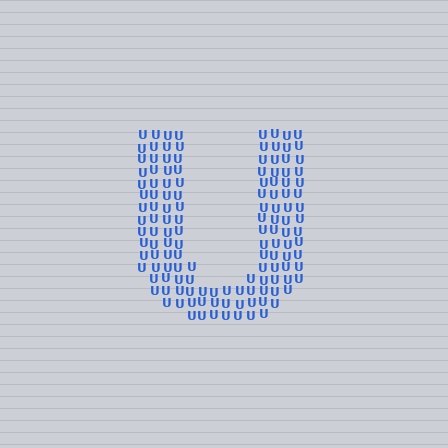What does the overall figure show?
The overall figure shows the letter U.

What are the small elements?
The small elements are letter U's.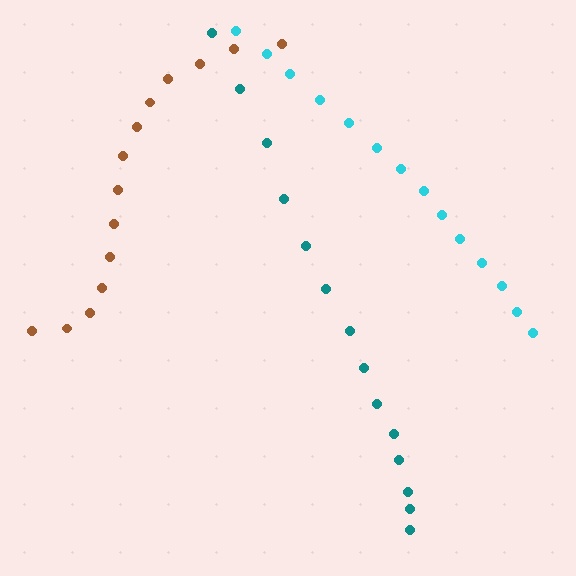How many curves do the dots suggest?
There are 3 distinct paths.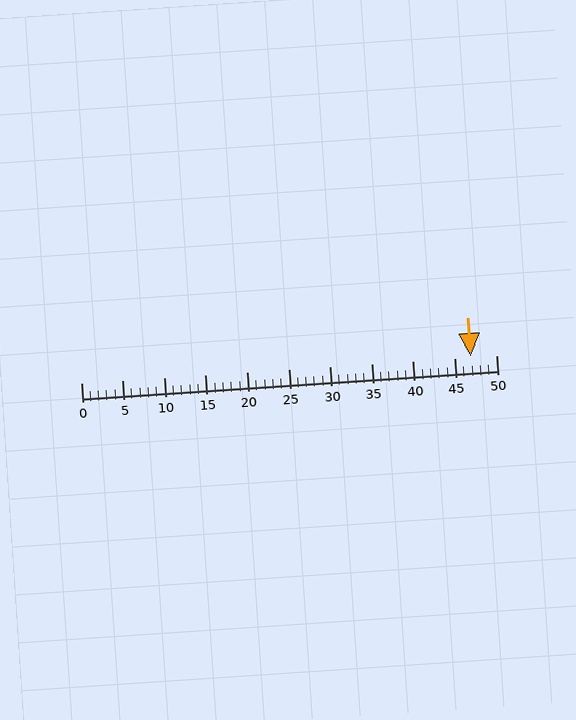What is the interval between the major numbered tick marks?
The major tick marks are spaced 5 units apart.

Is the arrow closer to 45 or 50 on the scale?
The arrow is closer to 45.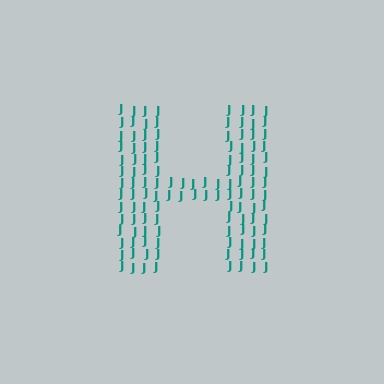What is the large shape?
The large shape is the letter H.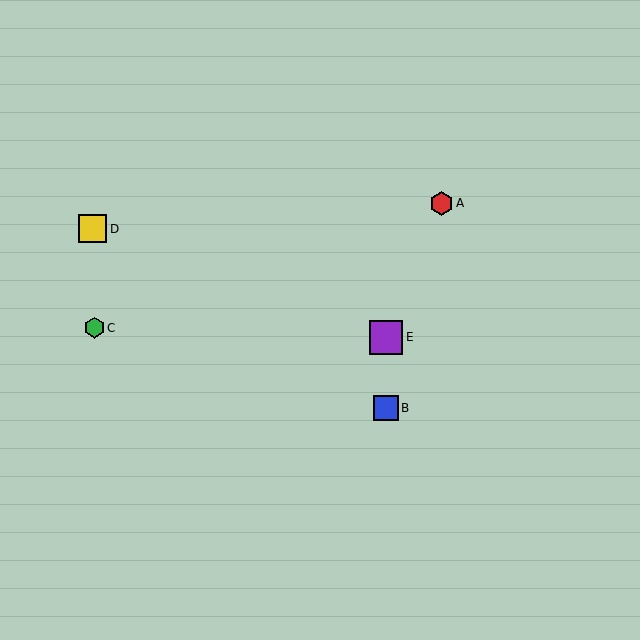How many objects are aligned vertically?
2 objects (B, E) are aligned vertically.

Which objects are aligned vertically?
Objects B, E are aligned vertically.